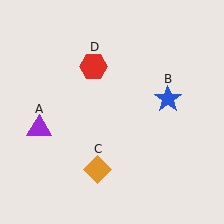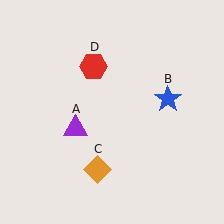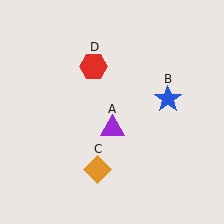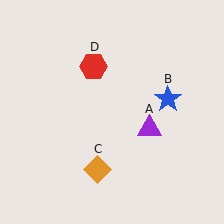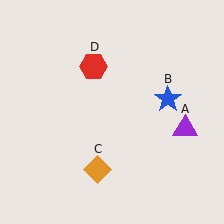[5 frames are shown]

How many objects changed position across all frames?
1 object changed position: purple triangle (object A).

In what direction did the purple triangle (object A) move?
The purple triangle (object A) moved right.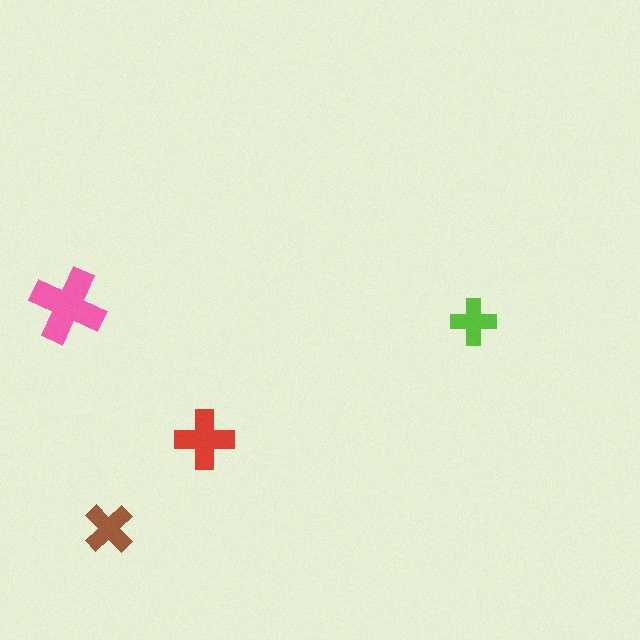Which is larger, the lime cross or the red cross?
The red one.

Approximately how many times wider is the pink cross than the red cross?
About 1.5 times wider.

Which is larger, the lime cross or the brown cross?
The brown one.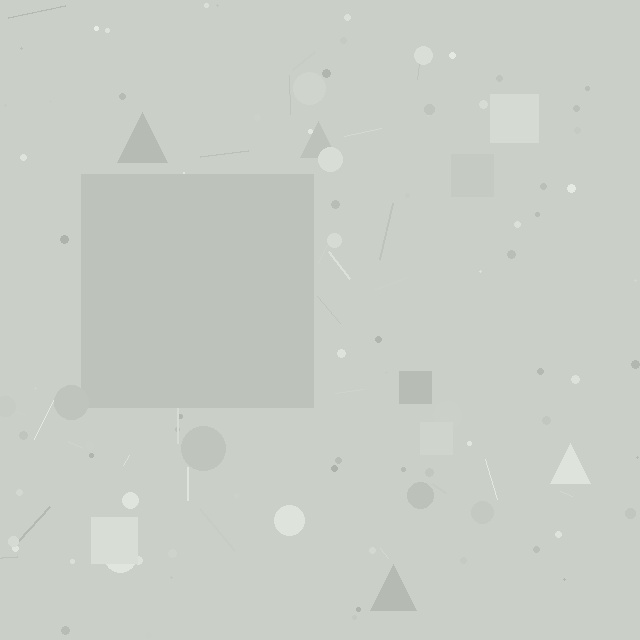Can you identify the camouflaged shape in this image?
The camouflaged shape is a square.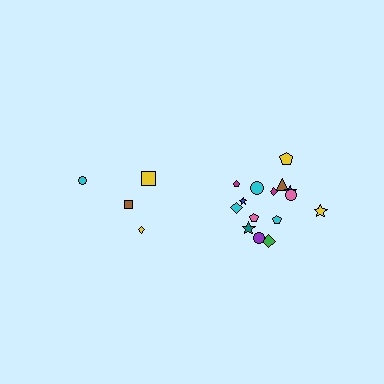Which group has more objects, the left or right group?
The right group.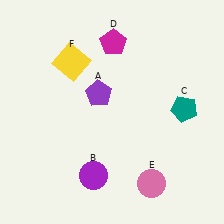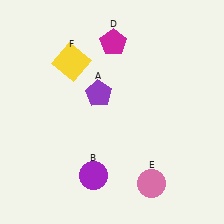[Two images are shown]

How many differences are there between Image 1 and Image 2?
There is 1 difference between the two images.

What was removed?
The teal pentagon (C) was removed in Image 2.